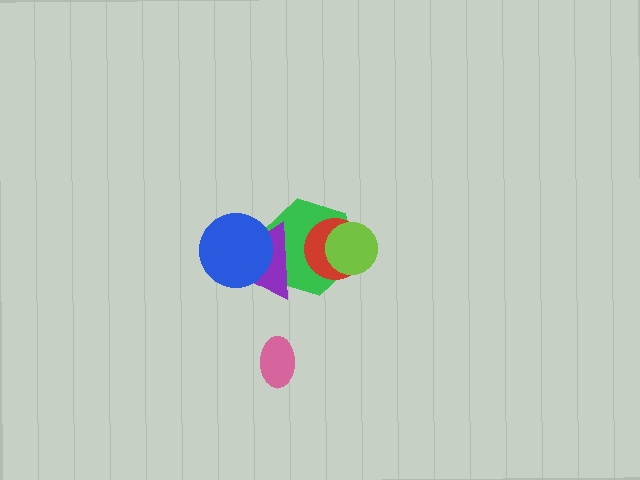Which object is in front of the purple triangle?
The blue circle is in front of the purple triangle.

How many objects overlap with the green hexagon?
4 objects overlap with the green hexagon.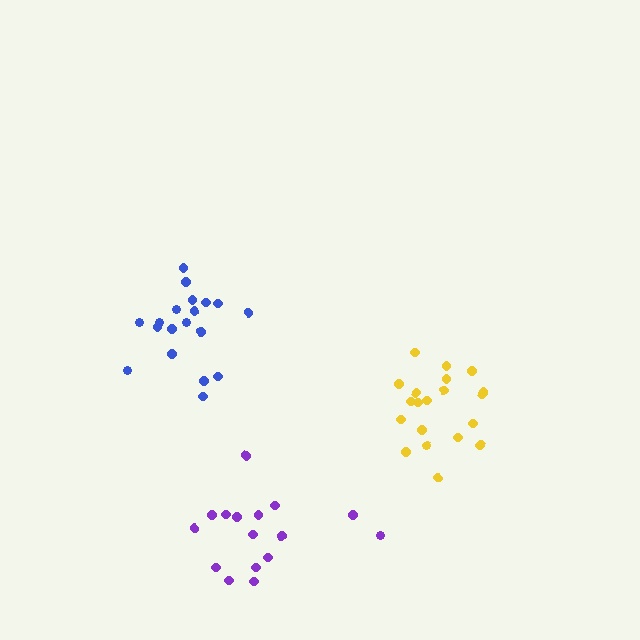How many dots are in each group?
Group 1: 19 dots, Group 2: 16 dots, Group 3: 20 dots (55 total).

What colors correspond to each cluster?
The clusters are colored: blue, purple, yellow.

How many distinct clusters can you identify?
There are 3 distinct clusters.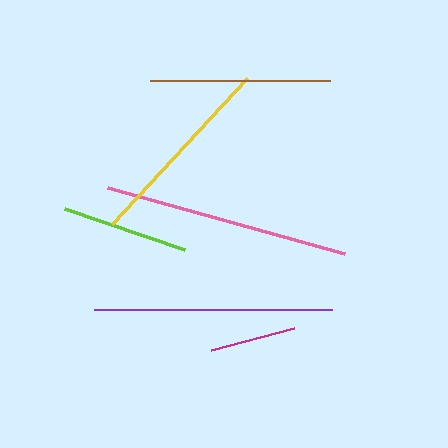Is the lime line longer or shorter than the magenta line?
The lime line is longer than the magenta line.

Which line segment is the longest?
The pink line is the longest at approximately 246 pixels.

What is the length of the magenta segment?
The magenta segment is approximately 86 pixels long.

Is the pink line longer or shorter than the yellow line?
The pink line is longer than the yellow line.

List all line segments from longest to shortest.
From longest to shortest: pink, purple, yellow, brown, lime, magenta.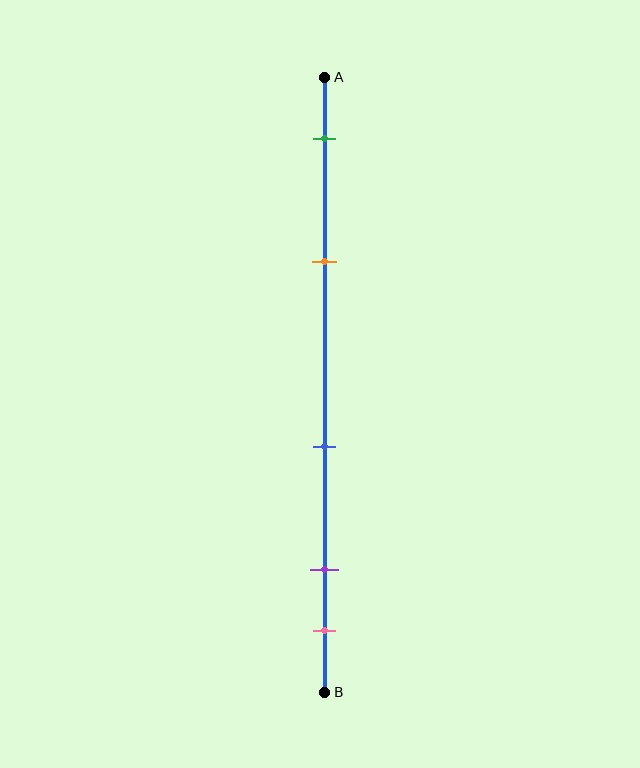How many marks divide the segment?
There are 5 marks dividing the segment.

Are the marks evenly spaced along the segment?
No, the marks are not evenly spaced.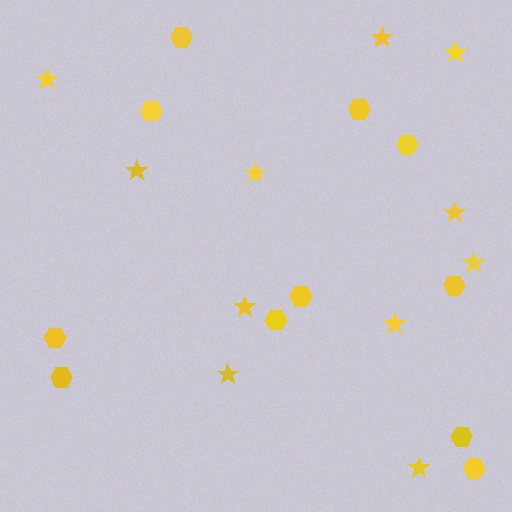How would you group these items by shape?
There are 2 groups: one group of stars (11) and one group of hexagons (11).